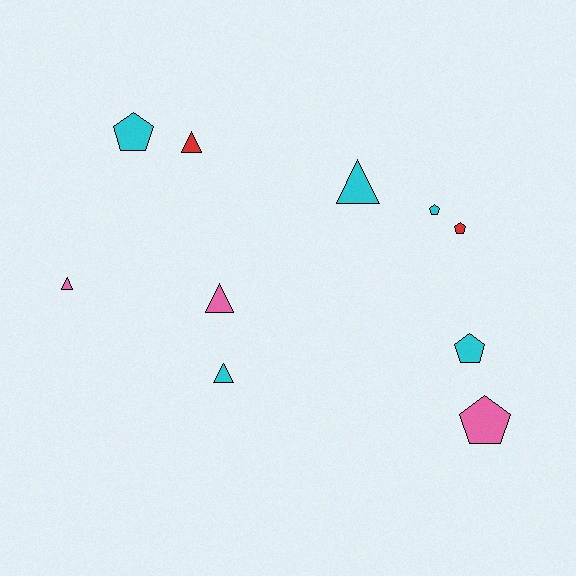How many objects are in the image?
There are 10 objects.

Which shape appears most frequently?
Triangle, with 5 objects.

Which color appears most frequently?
Cyan, with 5 objects.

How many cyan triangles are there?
There are 2 cyan triangles.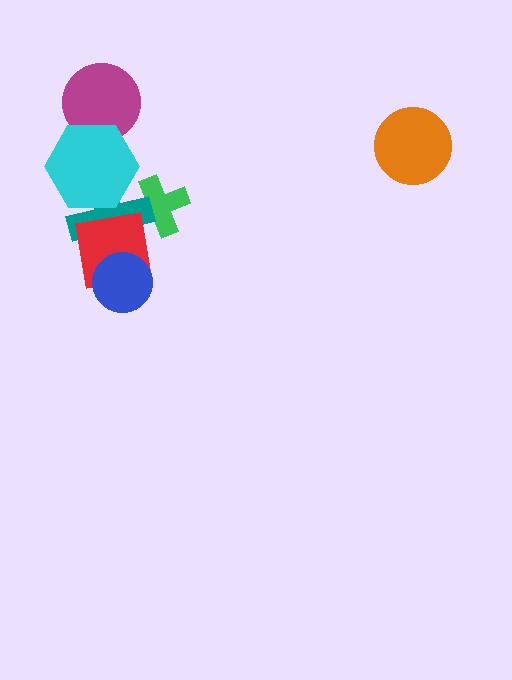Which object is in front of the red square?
The blue circle is in front of the red square.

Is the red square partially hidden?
Yes, it is partially covered by another shape.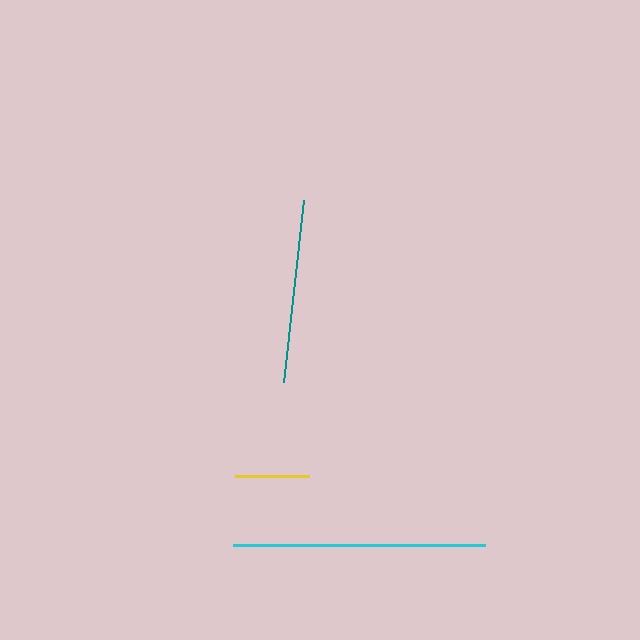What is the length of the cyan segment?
The cyan segment is approximately 253 pixels long.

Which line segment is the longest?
The cyan line is the longest at approximately 253 pixels.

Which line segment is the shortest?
The yellow line is the shortest at approximately 74 pixels.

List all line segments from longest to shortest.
From longest to shortest: cyan, teal, yellow.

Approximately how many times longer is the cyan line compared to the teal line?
The cyan line is approximately 1.4 times the length of the teal line.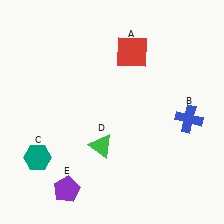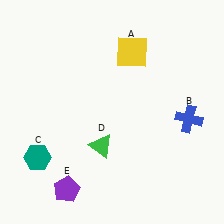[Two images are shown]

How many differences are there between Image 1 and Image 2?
There is 1 difference between the two images.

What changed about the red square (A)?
In Image 1, A is red. In Image 2, it changed to yellow.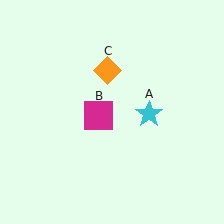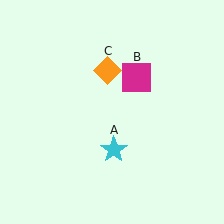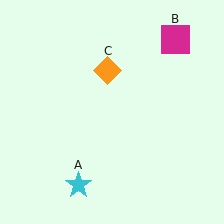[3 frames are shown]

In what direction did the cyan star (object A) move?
The cyan star (object A) moved down and to the left.